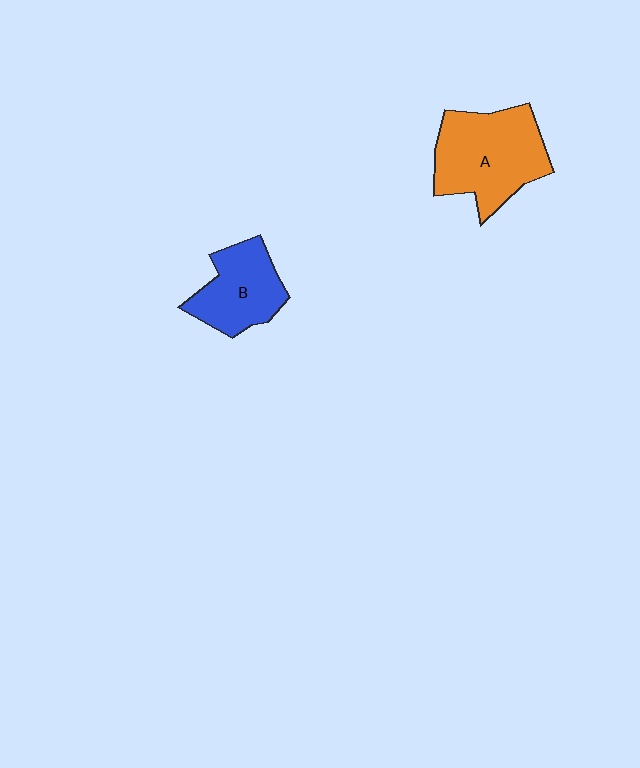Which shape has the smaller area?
Shape B (blue).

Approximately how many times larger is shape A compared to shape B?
Approximately 1.5 times.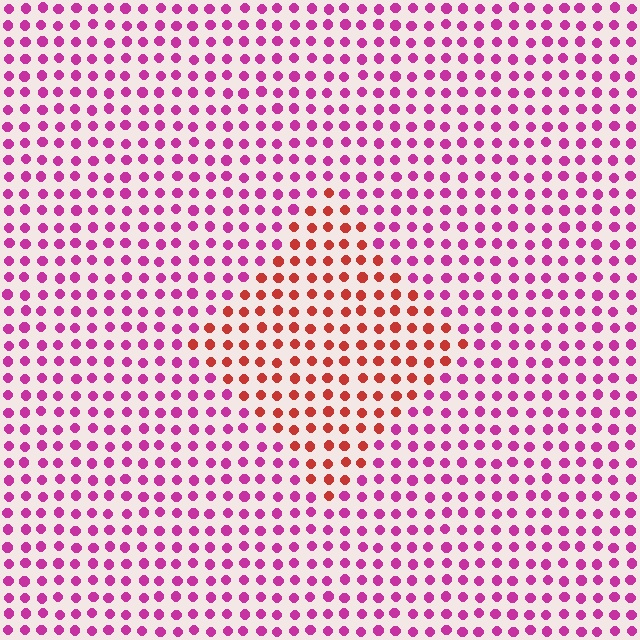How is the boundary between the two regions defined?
The boundary is defined purely by a slight shift in hue (about 47 degrees). Spacing, size, and orientation are identical on both sides.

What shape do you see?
I see a diamond.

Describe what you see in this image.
The image is filled with small magenta elements in a uniform arrangement. A diamond-shaped region is visible where the elements are tinted to a slightly different hue, forming a subtle color boundary.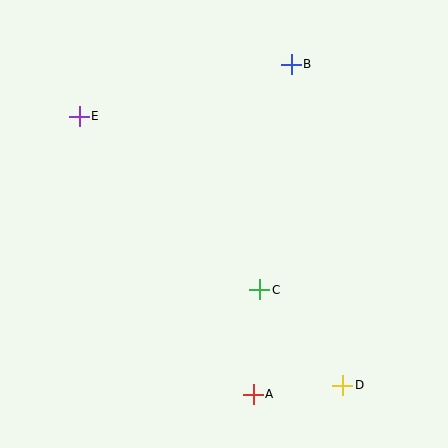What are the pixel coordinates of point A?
Point A is at (253, 394).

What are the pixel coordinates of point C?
Point C is at (260, 290).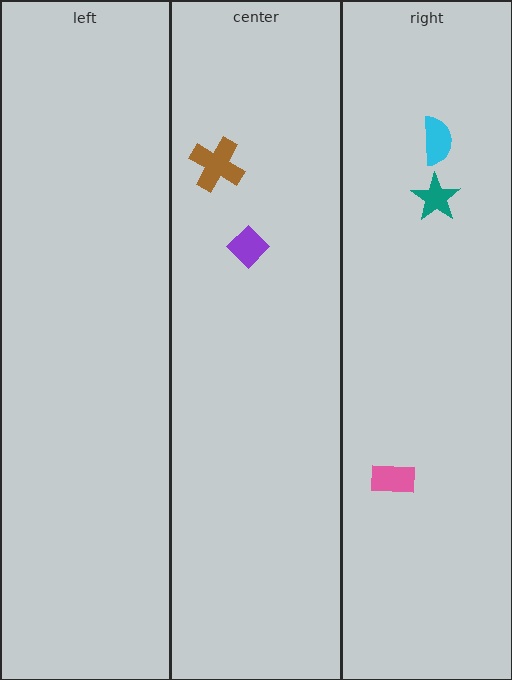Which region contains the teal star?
The right region.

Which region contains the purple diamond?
The center region.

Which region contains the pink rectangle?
The right region.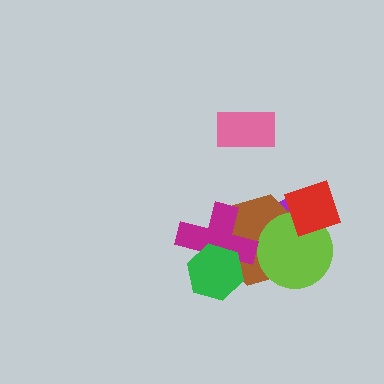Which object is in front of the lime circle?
The red diamond is in front of the lime circle.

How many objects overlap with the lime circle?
3 objects overlap with the lime circle.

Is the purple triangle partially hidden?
Yes, it is partially covered by another shape.